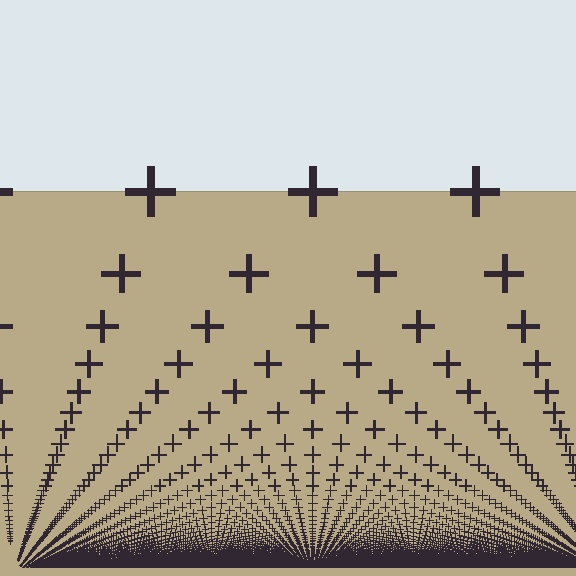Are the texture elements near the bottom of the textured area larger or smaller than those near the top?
Smaller. The gradient is inverted — elements near the bottom are smaller and denser.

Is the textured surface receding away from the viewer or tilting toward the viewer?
The surface appears to tilt toward the viewer. Texture elements get larger and sparser toward the top.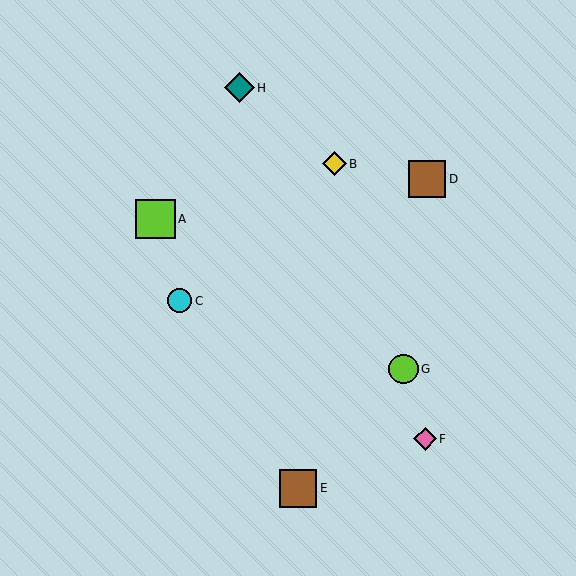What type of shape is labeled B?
Shape B is a yellow diamond.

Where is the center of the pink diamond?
The center of the pink diamond is at (425, 439).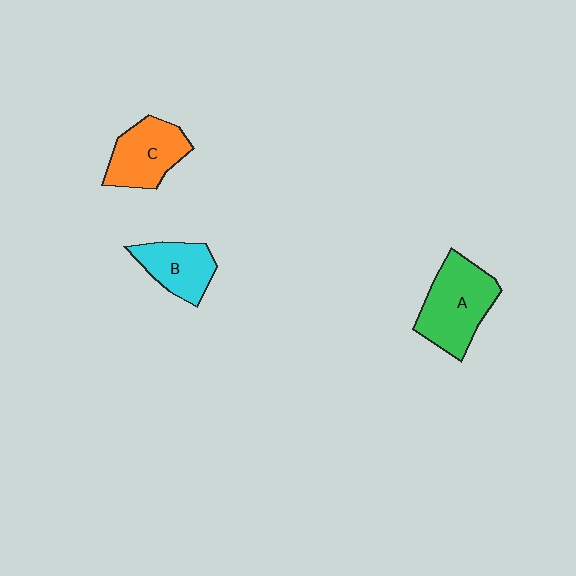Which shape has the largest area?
Shape A (green).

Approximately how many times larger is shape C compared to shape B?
Approximately 1.2 times.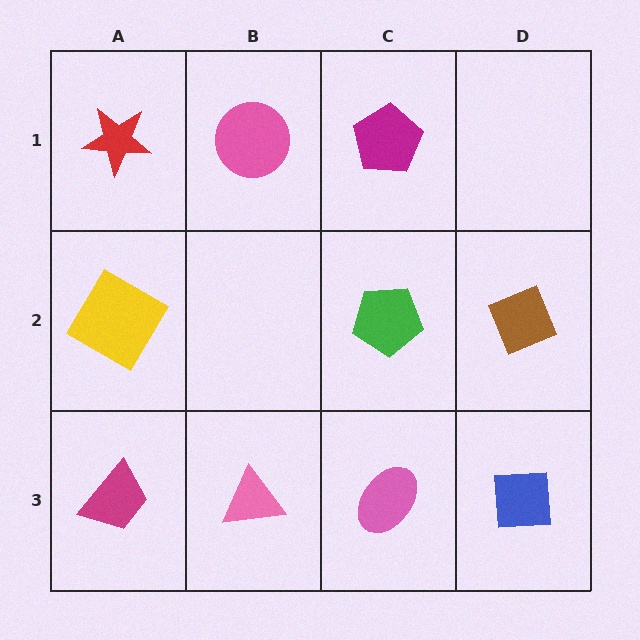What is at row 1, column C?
A magenta pentagon.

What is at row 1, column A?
A red star.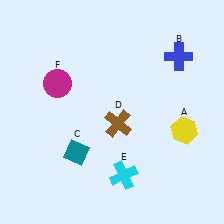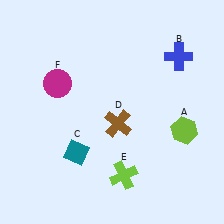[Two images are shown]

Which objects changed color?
A changed from yellow to lime. E changed from cyan to lime.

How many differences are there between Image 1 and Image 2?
There are 2 differences between the two images.